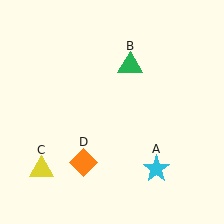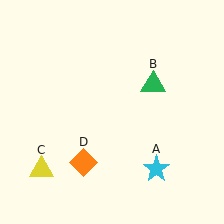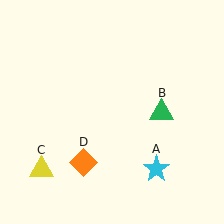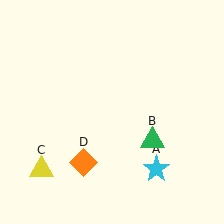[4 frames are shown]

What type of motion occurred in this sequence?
The green triangle (object B) rotated clockwise around the center of the scene.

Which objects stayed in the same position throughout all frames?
Cyan star (object A) and yellow triangle (object C) and orange diamond (object D) remained stationary.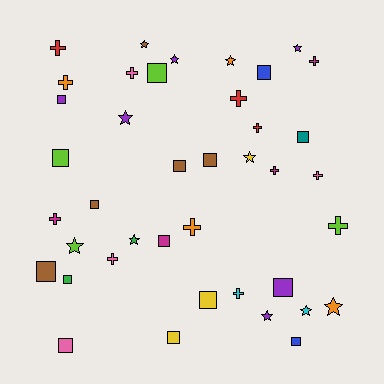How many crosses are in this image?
There are 13 crosses.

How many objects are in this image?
There are 40 objects.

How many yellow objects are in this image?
There are 3 yellow objects.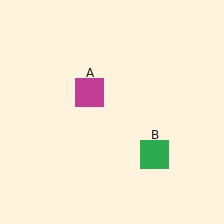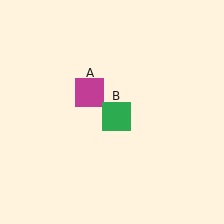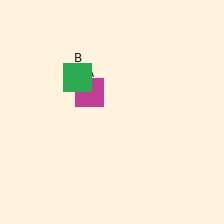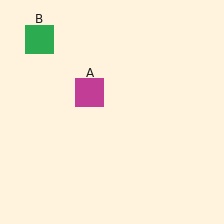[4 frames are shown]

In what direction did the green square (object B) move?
The green square (object B) moved up and to the left.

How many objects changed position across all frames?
1 object changed position: green square (object B).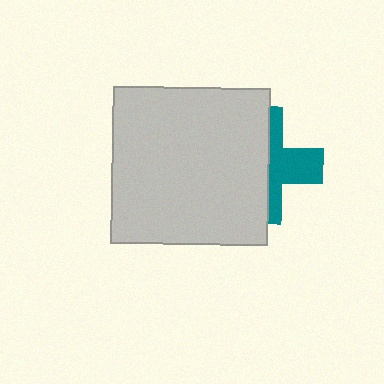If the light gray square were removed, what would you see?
You would see the complete teal cross.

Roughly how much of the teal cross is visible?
A small part of it is visible (roughly 41%).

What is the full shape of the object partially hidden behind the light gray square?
The partially hidden object is a teal cross.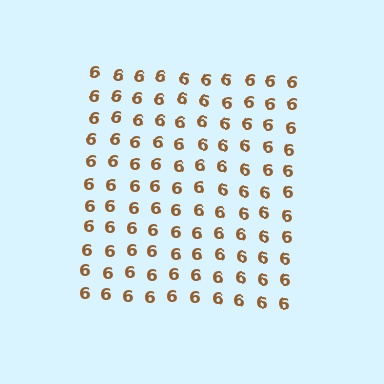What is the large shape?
The large shape is a square.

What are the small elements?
The small elements are digit 6's.